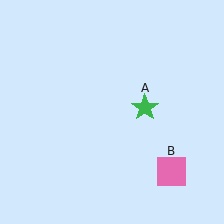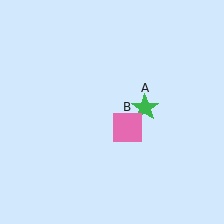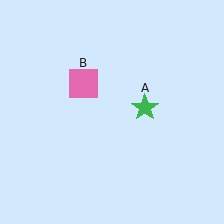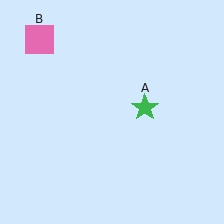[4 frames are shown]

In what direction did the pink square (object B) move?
The pink square (object B) moved up and to the left.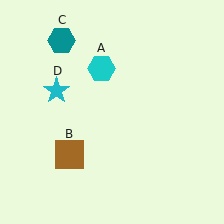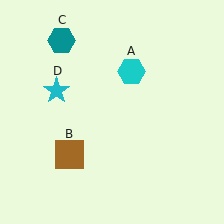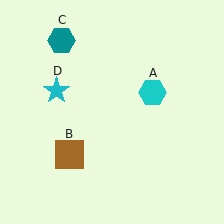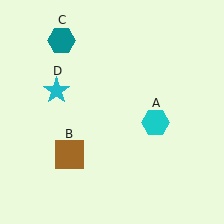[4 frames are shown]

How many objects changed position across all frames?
1 object changed position: cyan hexagon (object A).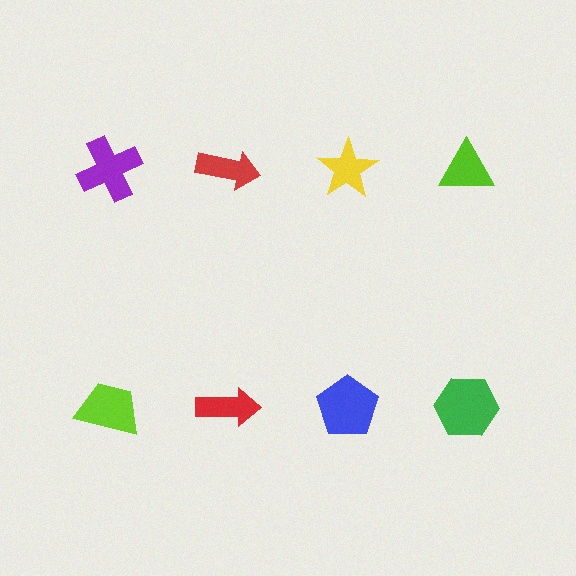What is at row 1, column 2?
A red arrow.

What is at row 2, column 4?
A green hexagon.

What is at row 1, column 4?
A lime triangle.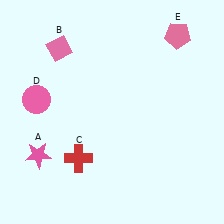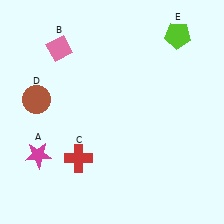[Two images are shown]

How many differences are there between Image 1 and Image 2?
There are 3 differences between the two images.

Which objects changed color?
A changed from pink to magenta. D changed from pink to brown. E changed from pink to lime.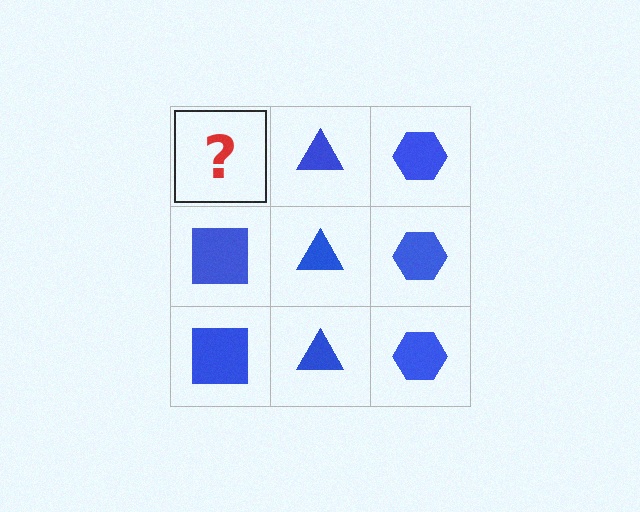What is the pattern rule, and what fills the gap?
The rule is that each column has a consistent shape. The gap should be filled with a blue square.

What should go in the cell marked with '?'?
The missing cell should contain a blue square.